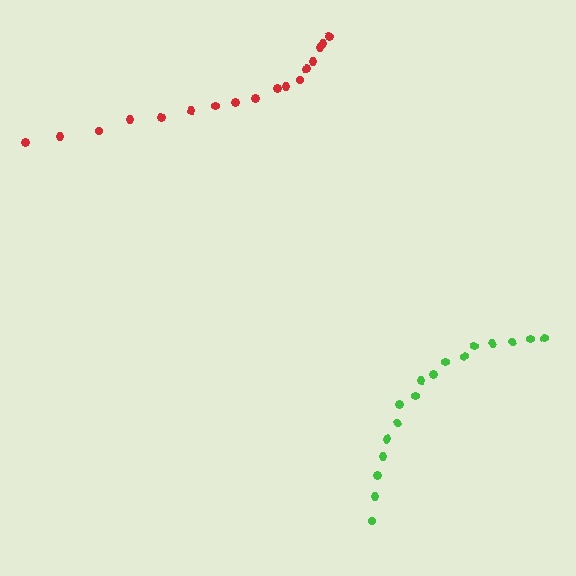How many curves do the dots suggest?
There are 2 distinct paths.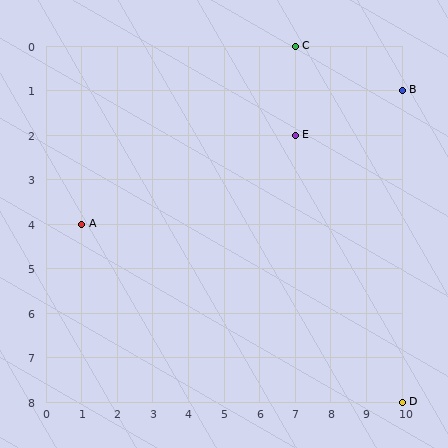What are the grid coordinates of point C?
Point C is at grid coordinates (7, 0).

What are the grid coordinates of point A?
Point A is at grid coordinates (1, 4).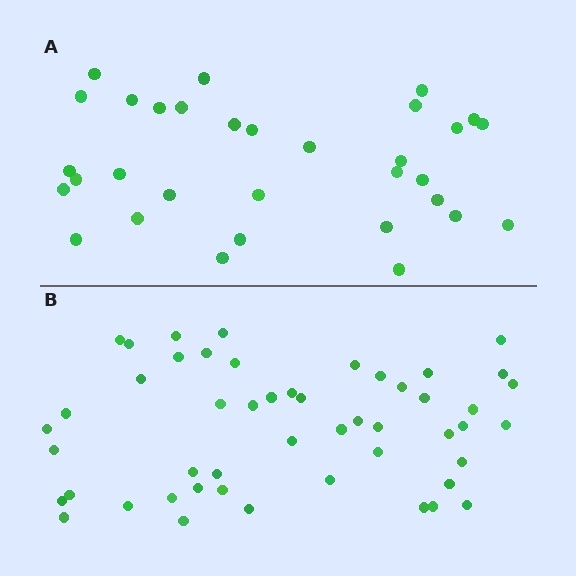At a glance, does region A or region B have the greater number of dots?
Region B (the bottom region) has more dots.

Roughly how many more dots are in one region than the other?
Region B has approximately 20 more dots than region A.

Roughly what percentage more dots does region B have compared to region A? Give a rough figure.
About 55% more.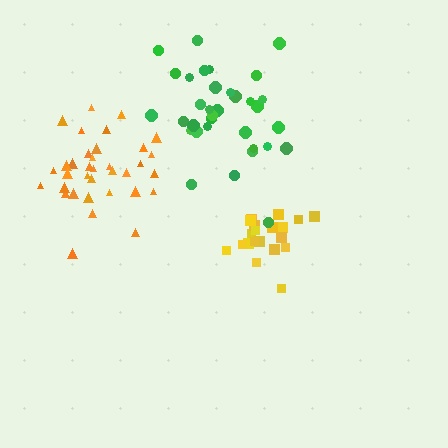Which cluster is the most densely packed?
Yellow.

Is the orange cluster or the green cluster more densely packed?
Orange.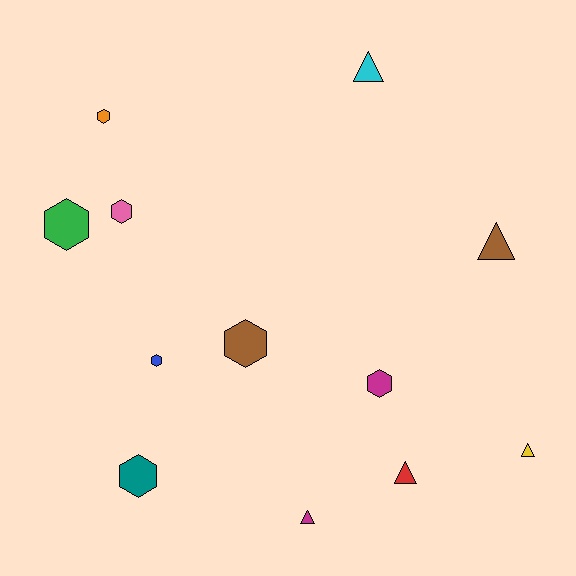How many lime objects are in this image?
There are no lime objects.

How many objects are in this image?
There are 12 objects.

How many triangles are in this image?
There are 5 triangles.